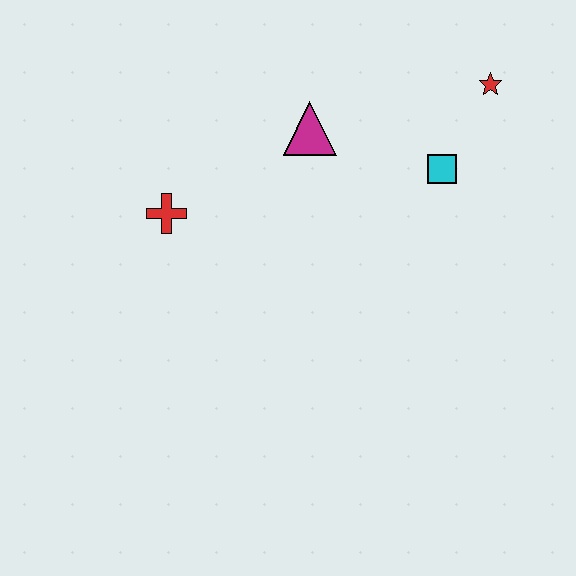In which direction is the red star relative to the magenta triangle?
The red star is to the right of the magenta triangle.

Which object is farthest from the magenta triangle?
The red star is farthest from the magenta triangle.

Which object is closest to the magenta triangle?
The cyan square is closest to the magenta triangle.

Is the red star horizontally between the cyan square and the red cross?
No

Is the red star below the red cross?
No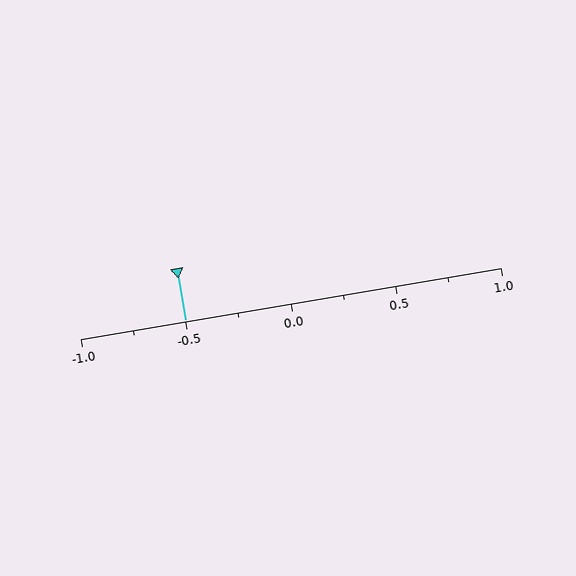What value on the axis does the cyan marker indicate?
The marker indicates approximately -0.5.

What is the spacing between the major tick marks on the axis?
The major ticks are spaced 0.5 apart.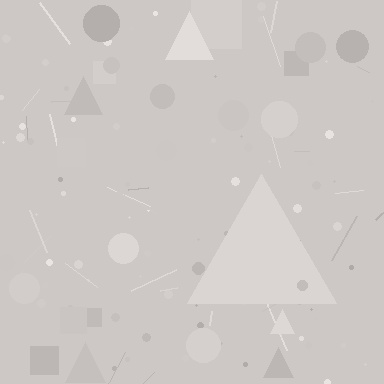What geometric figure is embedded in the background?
A triangle is embedded in the background.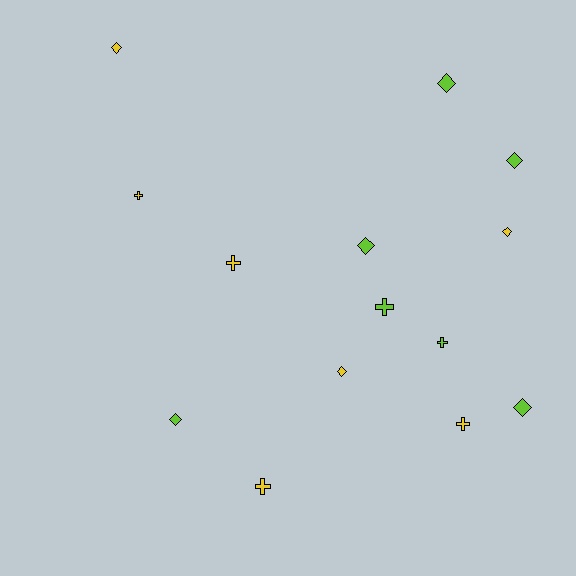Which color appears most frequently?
Yellow, with 7 objects.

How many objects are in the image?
There are 14 objects.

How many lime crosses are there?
There are 2 lime crosses.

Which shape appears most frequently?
Diamond, with 8 objects.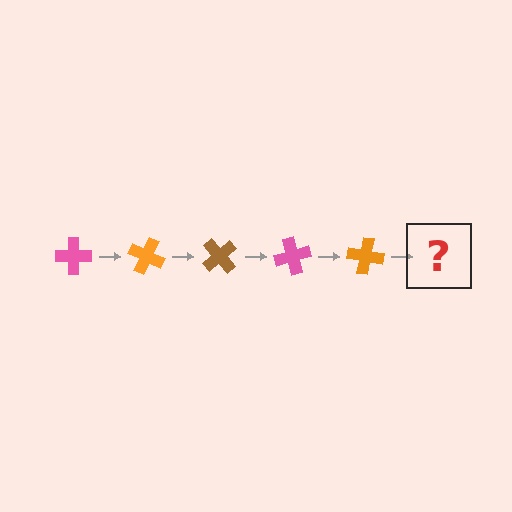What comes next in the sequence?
The next element should be a brown cross, rotated 125 degrees from the start.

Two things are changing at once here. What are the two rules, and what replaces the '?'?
The two rules are that it rotates 25 degrees each step and the color cycles through pink, orange, and brown. The '?' should be a brown cross, rotated 125 degrees from the start.